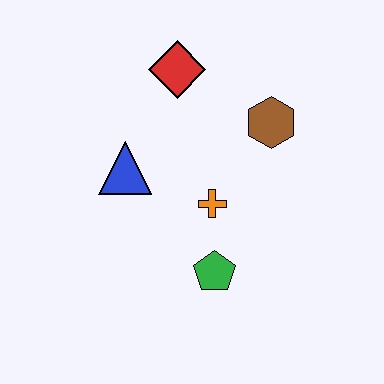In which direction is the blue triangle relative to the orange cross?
The blue triangle is to the left of the orange cross.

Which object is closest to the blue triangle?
The orange cross is closest to the blue triangle.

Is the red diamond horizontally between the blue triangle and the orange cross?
Yes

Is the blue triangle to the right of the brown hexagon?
No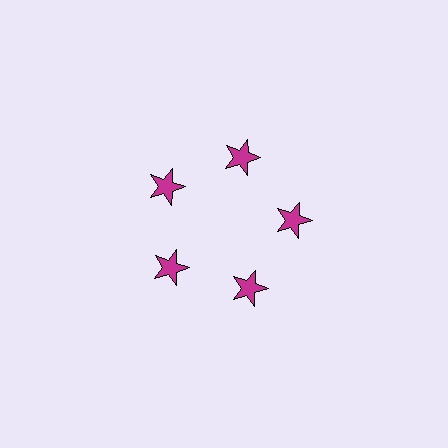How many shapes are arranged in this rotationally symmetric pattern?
There are 5 shapes, arranged in 5 groups of 1.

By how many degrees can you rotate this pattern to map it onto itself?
The pattern maps onto itself every 72 degrees of rotation.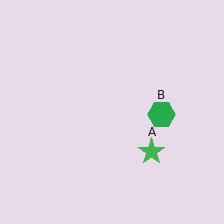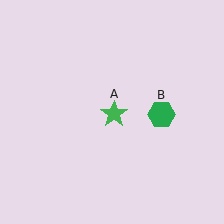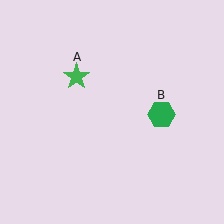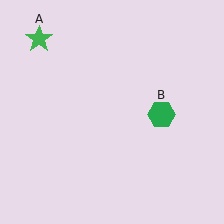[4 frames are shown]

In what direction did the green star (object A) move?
The green star (object A) moved up and to the left.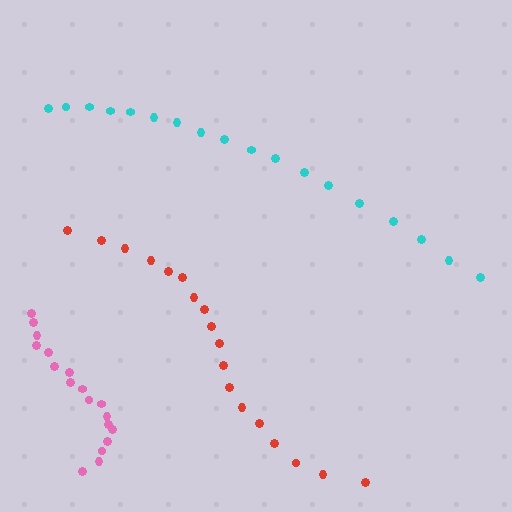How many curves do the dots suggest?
There are 3 distinct paths.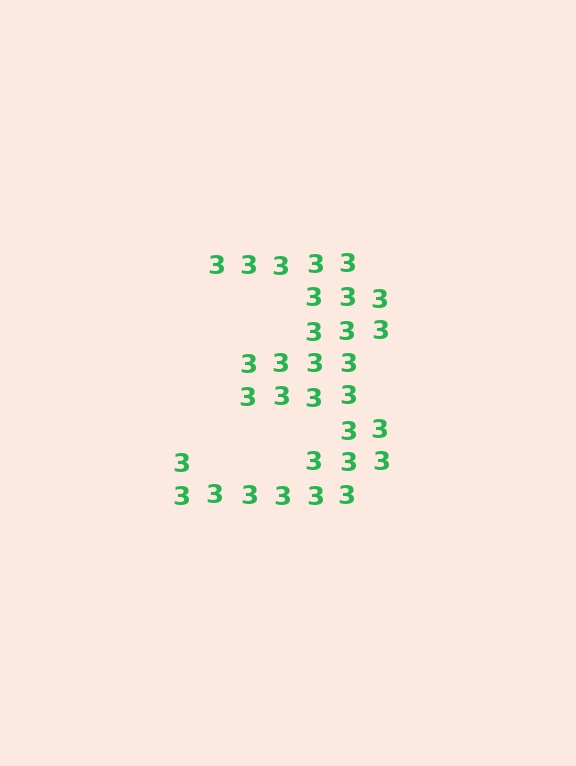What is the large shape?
The large shape is the digit 3.